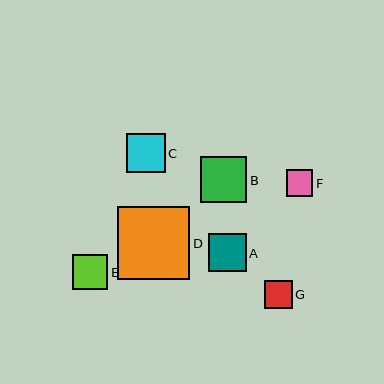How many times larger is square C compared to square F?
Square C is approximately 1.5 times the size of square F.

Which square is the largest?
Square D is the largest with a size of approximately 72 pixels.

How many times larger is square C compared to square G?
Square C is approximately 1.4 times the size of square G.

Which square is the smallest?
Square F is the smallest with a size of approximately 26 pixels.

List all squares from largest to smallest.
From largest to smallest: D, B, C, A, E, G, F.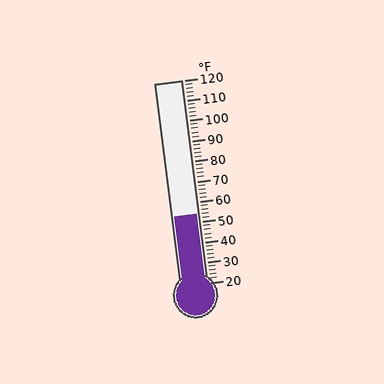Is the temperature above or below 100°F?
The temperature is below 100°F.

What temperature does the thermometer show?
The thermometer shows approximately 54°F.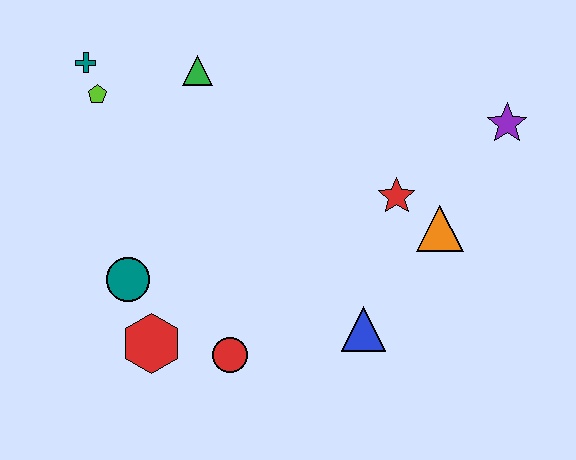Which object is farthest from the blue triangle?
The teal cross is farthest from the blue triangle.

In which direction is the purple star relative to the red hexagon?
The purple star is to the right of the red hexagon.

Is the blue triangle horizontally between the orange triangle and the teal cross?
Yes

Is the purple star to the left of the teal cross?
No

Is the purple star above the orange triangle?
Yes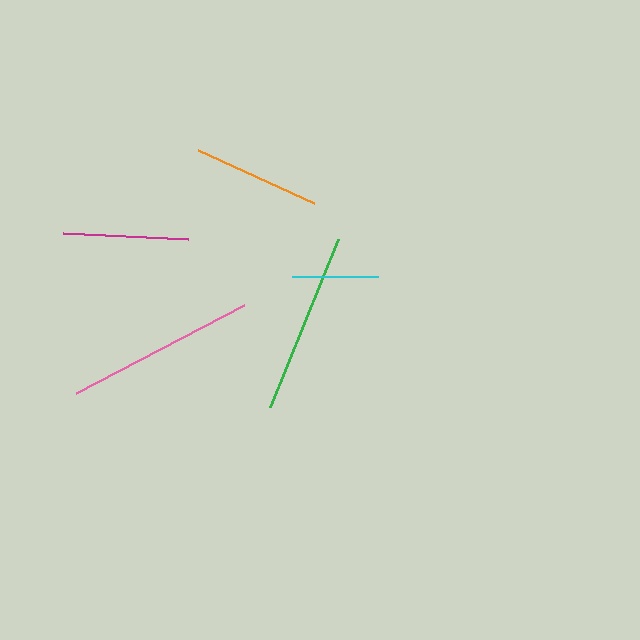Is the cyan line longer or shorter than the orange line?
The orange line is longer than the cyan line.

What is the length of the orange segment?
The orange segment is approximately 127 pixels long.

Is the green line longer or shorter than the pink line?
The pink line is longer than the green line.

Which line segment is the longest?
The pink line is the longest at approximately 190 pixels.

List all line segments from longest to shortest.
From longest to shortest: pink, green, orange, magenta, cyan.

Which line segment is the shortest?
The cyan line is the shortest at approximately 87 pixels.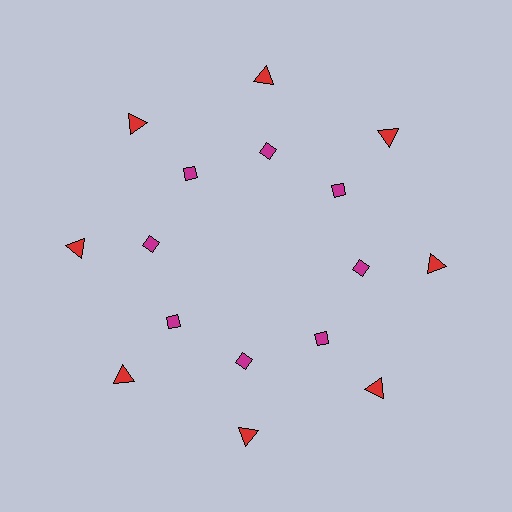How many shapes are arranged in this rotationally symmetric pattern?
There are 16 shapes, arranged in 8 groups of 2.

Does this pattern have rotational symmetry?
Yes, this pattern has 8-fold rotational symmetry. It looks the same after rotating 45 degrees around the center.